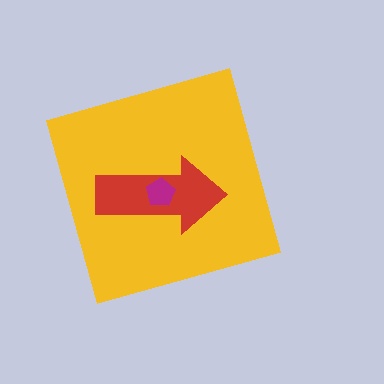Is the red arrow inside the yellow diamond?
Yes.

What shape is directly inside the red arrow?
The magenta pentagon.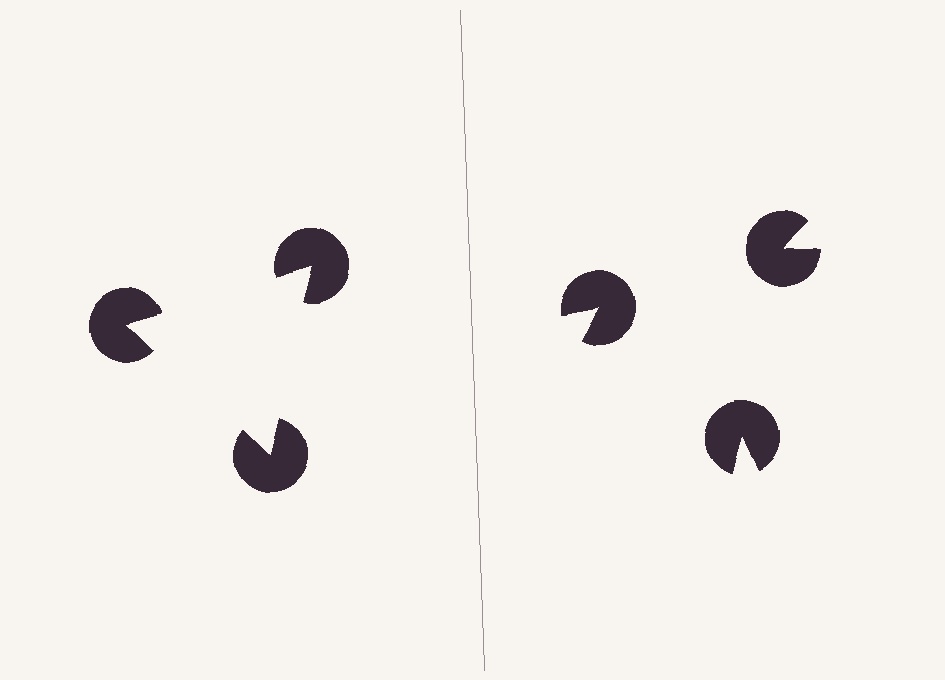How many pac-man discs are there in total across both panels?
6 — 3 on each side.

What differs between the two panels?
The pac-man discs are positioned identically on both sides; only the wedge orientations differ. On the left they align to a triangle; on the right they are misaligned.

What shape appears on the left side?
An illusory triangle.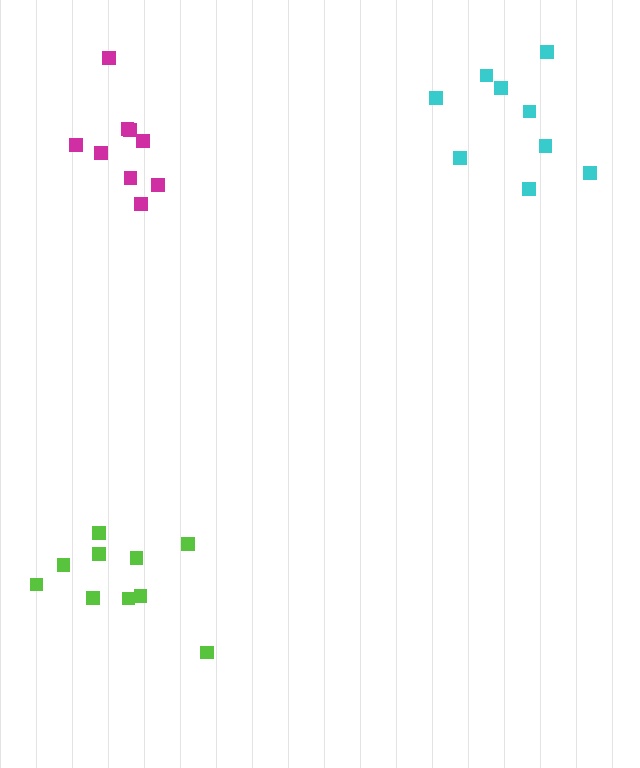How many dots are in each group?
Group 1: 9 dots, Group 2: 10 dots, Group 3: 9 dots (28 total).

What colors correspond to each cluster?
The clusters are colored: cyan, lime, magenta.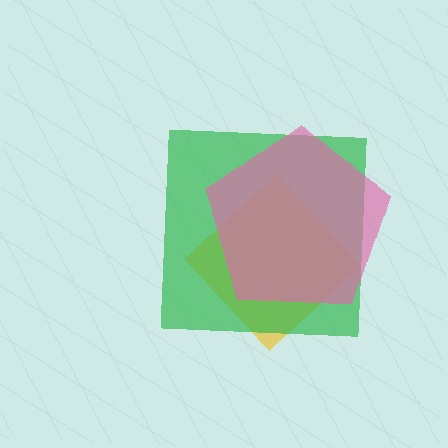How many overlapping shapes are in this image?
There are 3 overlapping shapes in the image.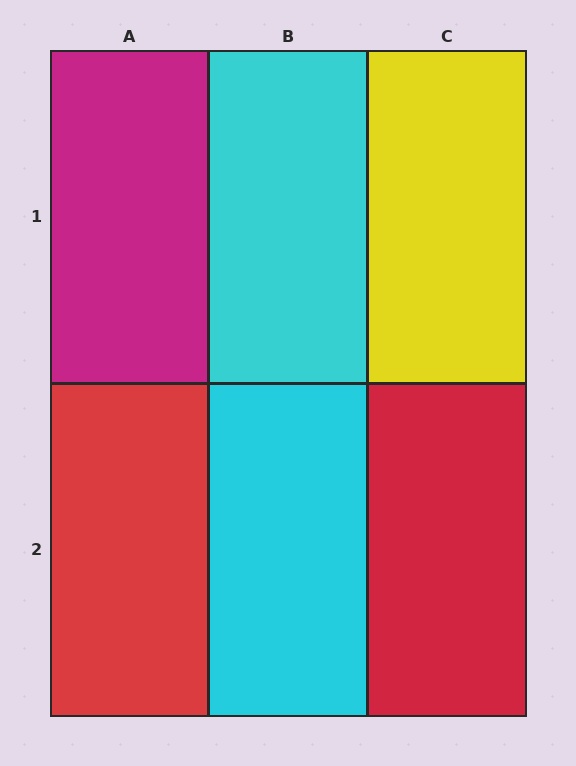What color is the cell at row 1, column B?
Cyan.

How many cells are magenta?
1 cell is magenta.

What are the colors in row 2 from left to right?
Red, cyan, red.